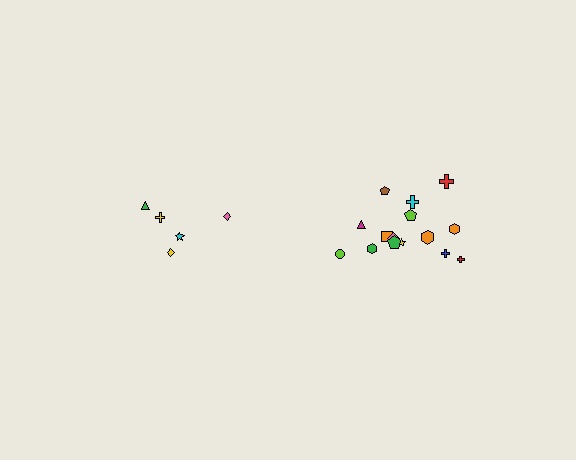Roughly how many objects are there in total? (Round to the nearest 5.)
Roughly 20 objects in total.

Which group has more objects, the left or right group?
The right group.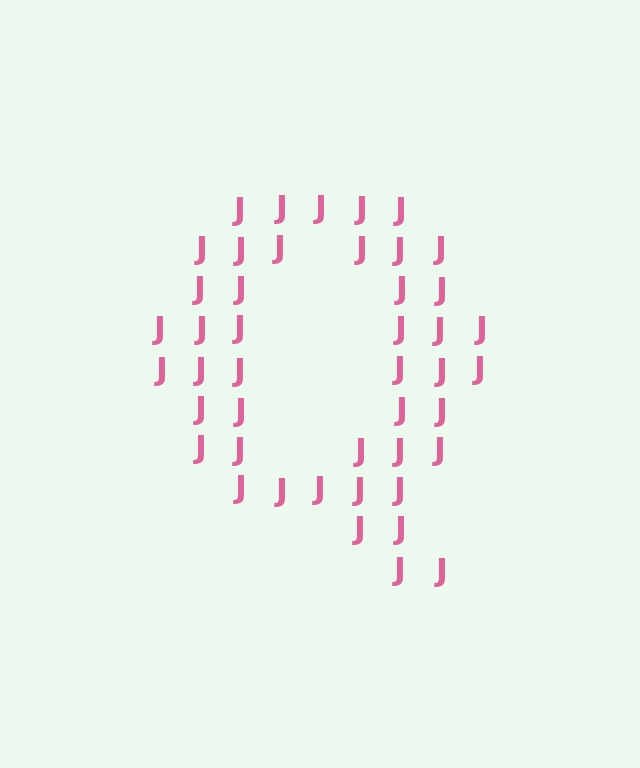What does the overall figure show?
The overall figure shows the letter Q.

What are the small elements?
The small elements are letter J's.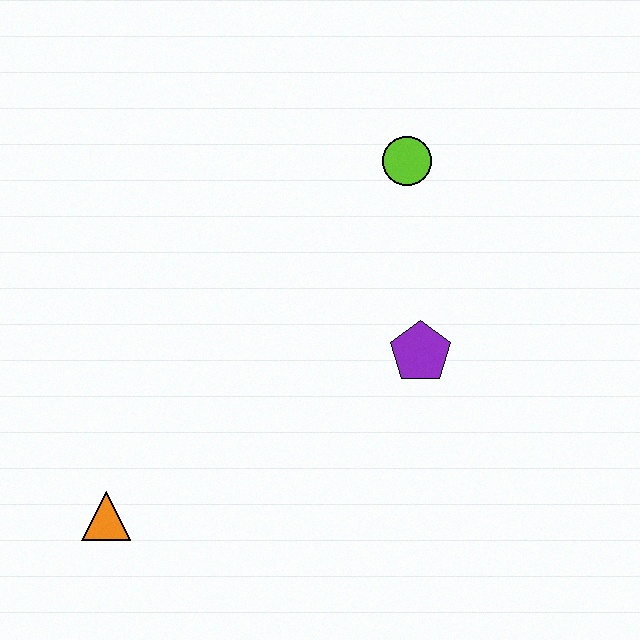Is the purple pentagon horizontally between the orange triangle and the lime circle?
No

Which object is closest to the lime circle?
The purple pentagon is closest to the lime circle.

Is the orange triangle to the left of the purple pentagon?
Yes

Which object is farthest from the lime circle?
The orange triangle is farthest from the lime circle.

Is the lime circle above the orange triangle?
Yes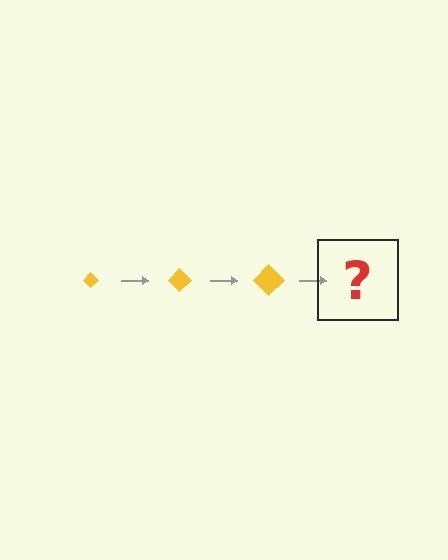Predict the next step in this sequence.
The next step is a yellow diamond, larger than the previous one.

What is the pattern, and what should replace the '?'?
The pattern is that the diamond gets progressively larger each step. The '?' should be a yellow diamond, larger than the previous one.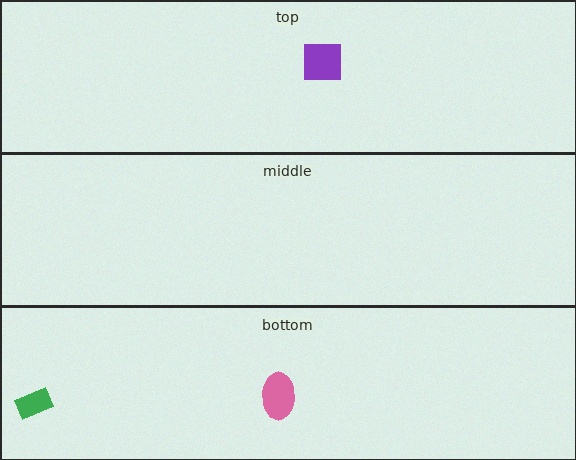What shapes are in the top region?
The purple square.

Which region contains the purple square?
The top region.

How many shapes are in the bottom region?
2.